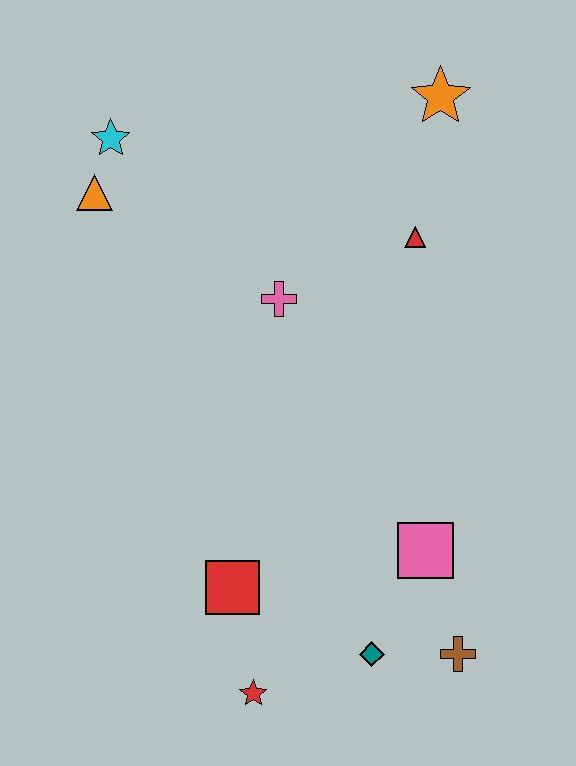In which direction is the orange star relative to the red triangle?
The orange star is above the red triangle.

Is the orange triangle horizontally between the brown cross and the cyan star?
No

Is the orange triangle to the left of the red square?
Yes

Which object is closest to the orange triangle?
The cyan star is closest to the orange triangle.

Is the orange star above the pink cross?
Yes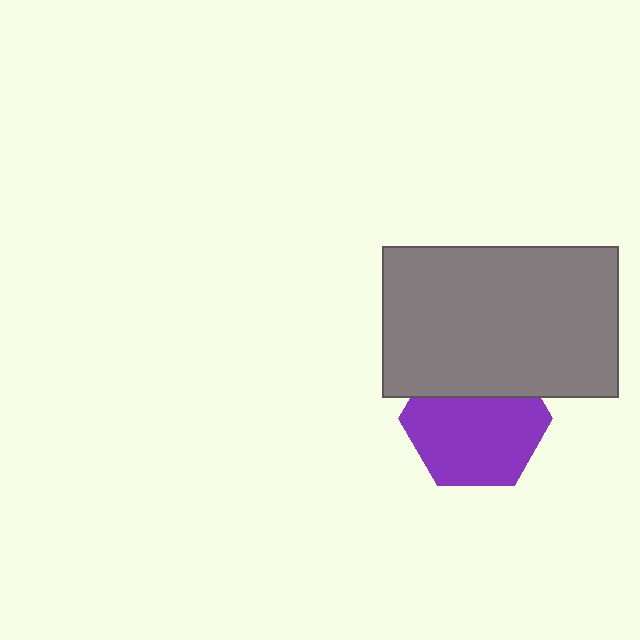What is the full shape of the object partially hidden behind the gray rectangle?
The partially hidden object is a purple hexagon.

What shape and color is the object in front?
The object in front is a gray rectangle.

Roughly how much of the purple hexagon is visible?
Most of it is visible (roughly 69%).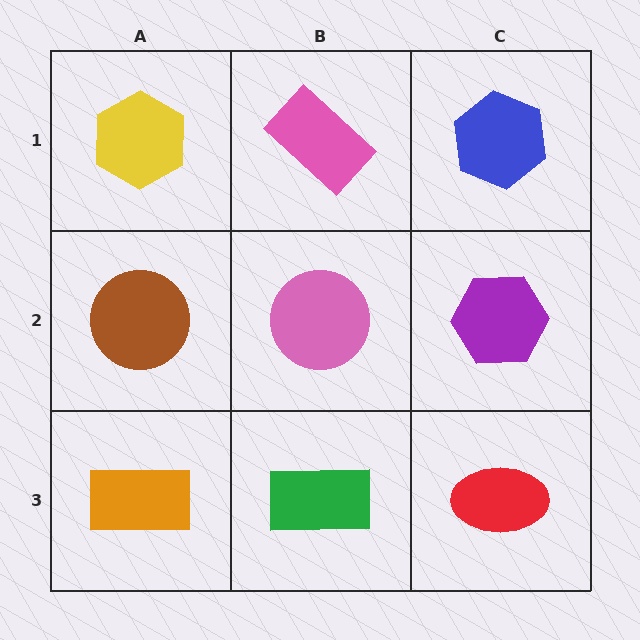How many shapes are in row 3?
3 shapes.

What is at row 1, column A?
A yellow hexagon.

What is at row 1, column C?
A blue hexagon.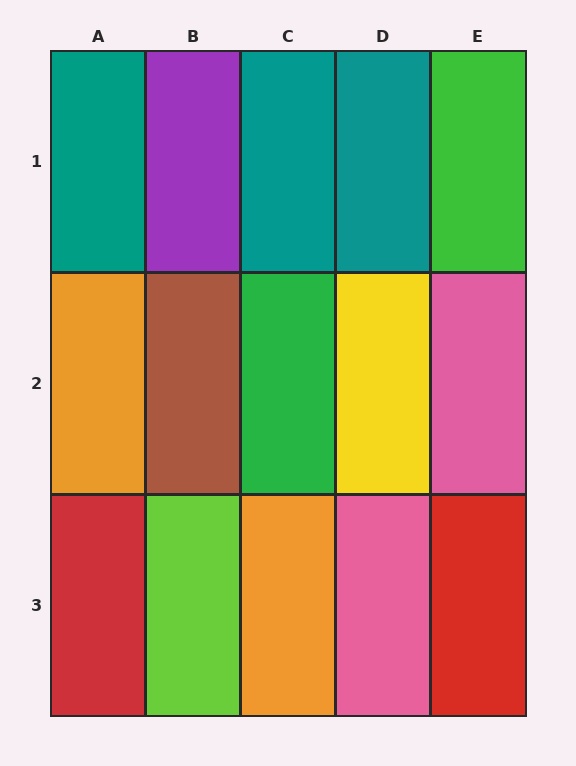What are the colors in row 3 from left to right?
Red, lime, orange, pink, red.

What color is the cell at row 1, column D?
Teal.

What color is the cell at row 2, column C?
Green.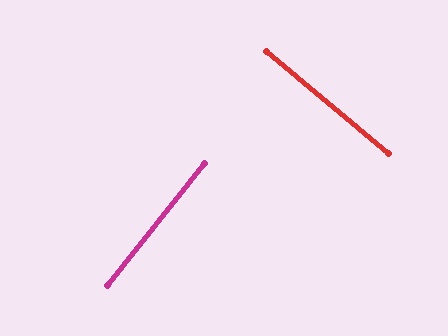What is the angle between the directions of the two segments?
Approximately 88 degrees.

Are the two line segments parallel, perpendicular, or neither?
Perpendicular — they meet at approximately 88°.